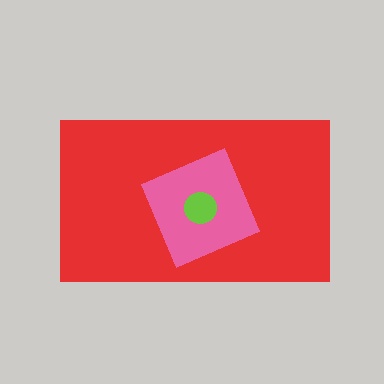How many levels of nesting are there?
3.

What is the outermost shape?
The red rectangle.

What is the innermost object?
The lime circle.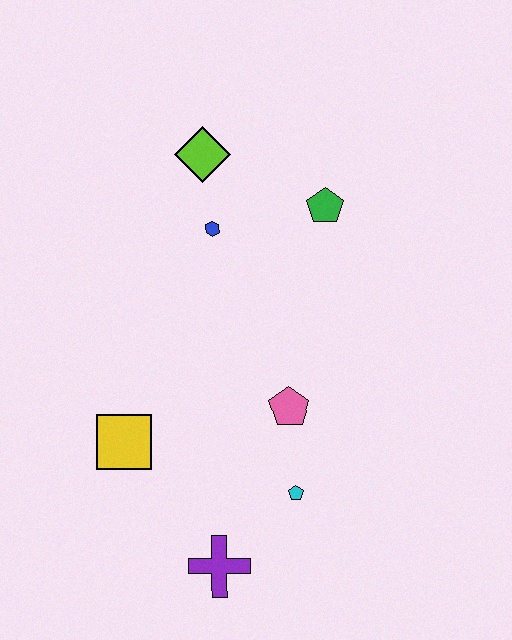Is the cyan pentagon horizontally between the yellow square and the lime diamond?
No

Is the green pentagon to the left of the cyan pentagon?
No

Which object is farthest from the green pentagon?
The purple cross is farthest from the green pentagon.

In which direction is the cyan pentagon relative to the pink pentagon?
The cyan pentagon is below the pink pentagon.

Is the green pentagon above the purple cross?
Yes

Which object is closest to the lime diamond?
The blue hexagon is closest to the lime diamond.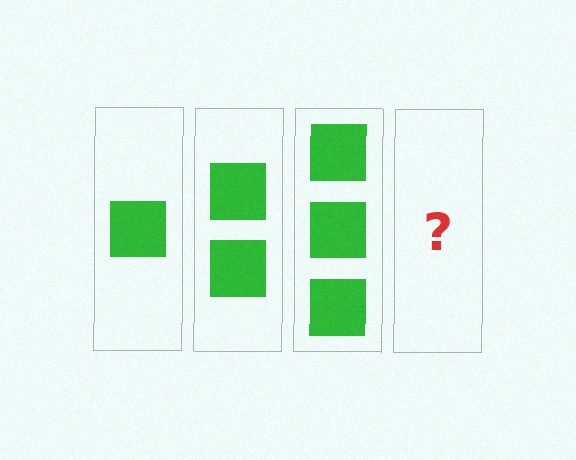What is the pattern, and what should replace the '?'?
The pattern is that each step adds one more square. The '?' should be 4 squares.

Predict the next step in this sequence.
The next step is 4 squares.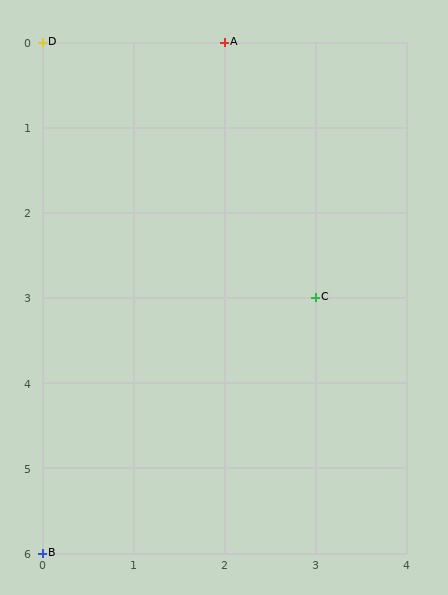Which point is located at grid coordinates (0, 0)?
Point D is at (0, 0).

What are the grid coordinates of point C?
Point C is at grid coordinates (3, 3).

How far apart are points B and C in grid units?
Points B and C are 3 columns and 3 rows apart (about 4.2 grid units diagonally).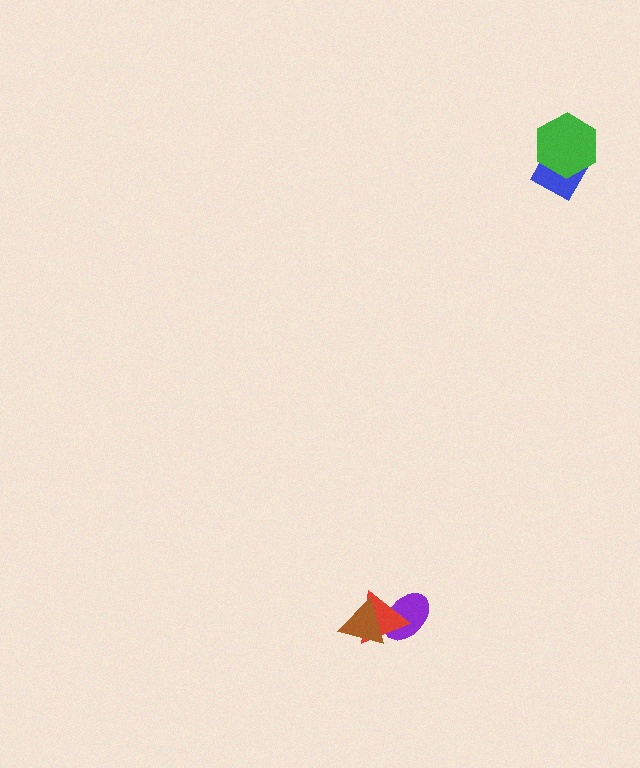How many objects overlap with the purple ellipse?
2 objects overlap with the purple ellipse.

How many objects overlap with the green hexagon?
1 object overlaps with the green hexagon.